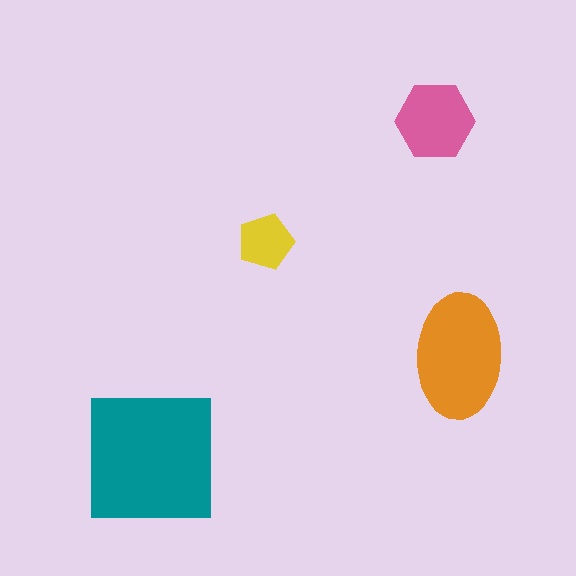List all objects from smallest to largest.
The yellow pentagon, the pink hexagon, the orange ellipse, the teal square.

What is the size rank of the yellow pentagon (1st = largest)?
4th.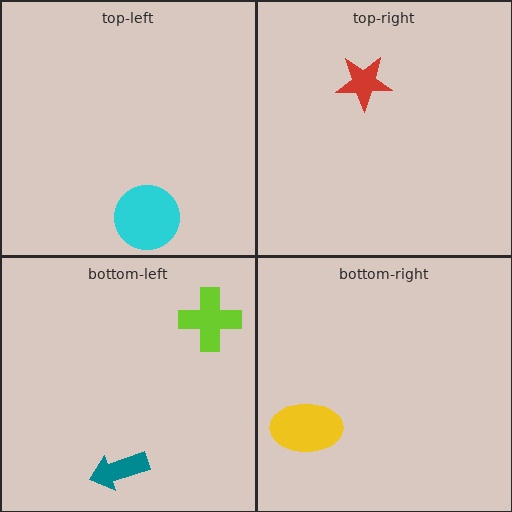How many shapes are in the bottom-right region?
1.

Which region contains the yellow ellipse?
The bottom-right region.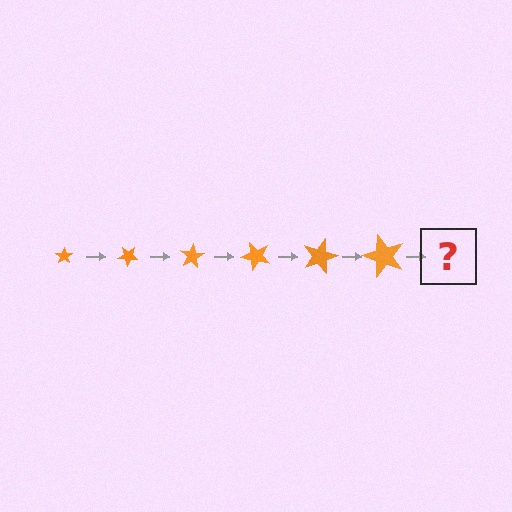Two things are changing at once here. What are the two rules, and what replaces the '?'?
The two rules are that the star grows larger each step and it rotates 40 degrees each step. The '?' should be a star, larger than the previous one and rotated 240 degrees from the start.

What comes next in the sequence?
The next element should be a star, larger than the previous one and rotated 240 degrees from the start.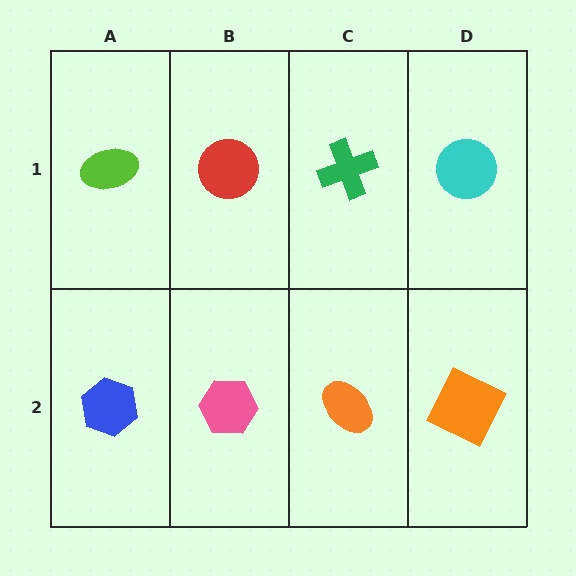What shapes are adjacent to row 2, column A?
A lime ellipse (row 1, column A), a pink hexagon (row 2, column B).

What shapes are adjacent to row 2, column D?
A cyan circle (row 1, column D), an orange ellipse (row 2, column C).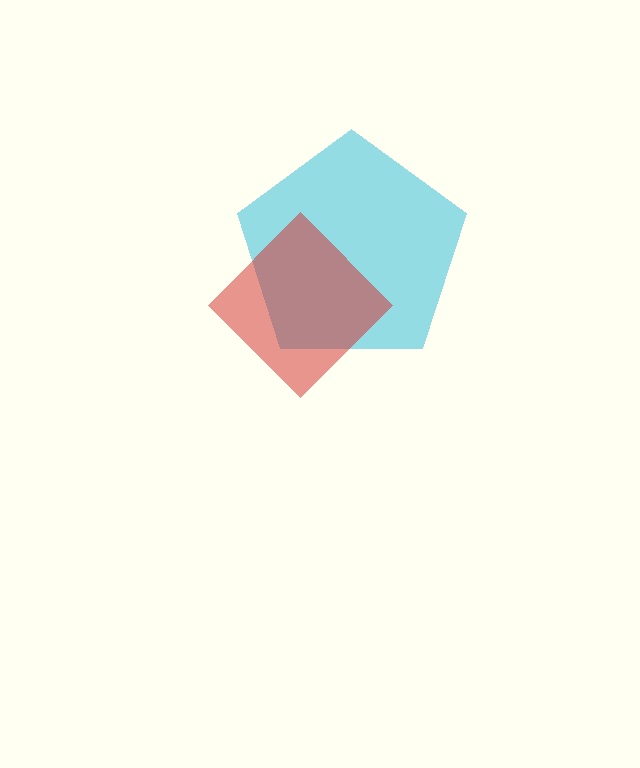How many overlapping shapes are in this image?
There are 2 overlapping shapes in the image.